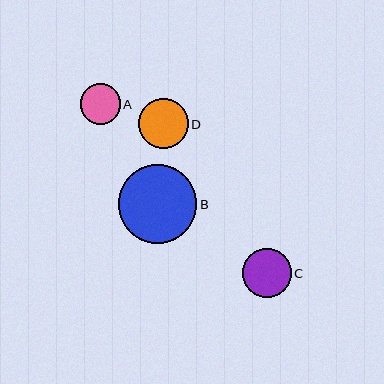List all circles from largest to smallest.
From largest to smallest: B, D, C, A.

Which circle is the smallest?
Circle A is the smallest with a size of approximately 40 pixels.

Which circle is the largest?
Circle B is the largest with a size of approximately 79 pixels.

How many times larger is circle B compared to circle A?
Circle B is approximately 2.0 times the size of circle A.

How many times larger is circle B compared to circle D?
Circle B is approximately 1.6 times the size of circle D.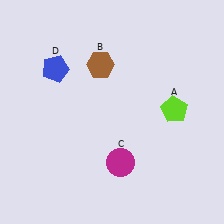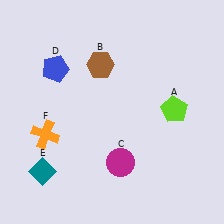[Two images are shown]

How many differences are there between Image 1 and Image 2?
There are 2 differences between the two images.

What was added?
A teal diamond (E), an orange cross (F) were added in Image 2.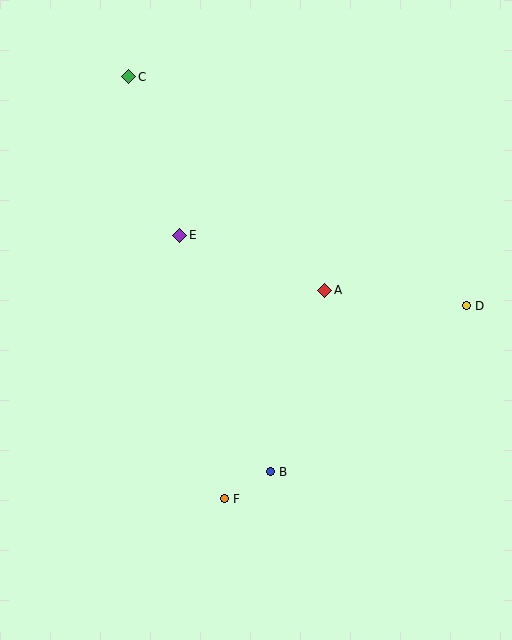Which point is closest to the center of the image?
Point A at (325, 290) is closest to the center.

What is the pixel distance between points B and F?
The distance between B and F is 54 pixels.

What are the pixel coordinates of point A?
Point A is at (325, 290).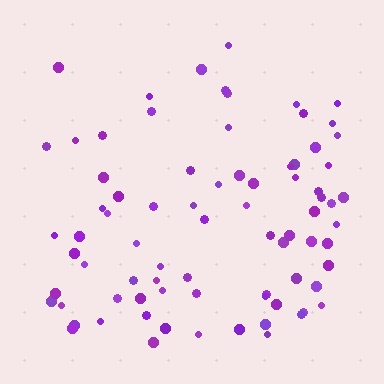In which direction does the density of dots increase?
From top to bottom, with the bottom side densest.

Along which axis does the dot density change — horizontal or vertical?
Vertical.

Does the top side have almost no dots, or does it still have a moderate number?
Still a moderate number, just noticeably fewer than the bottom.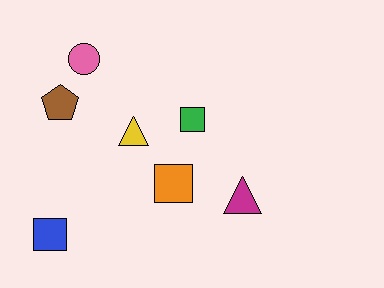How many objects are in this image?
There are 7 objects.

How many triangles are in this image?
There are 2 triangles.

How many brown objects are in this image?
There is 1 brown object.